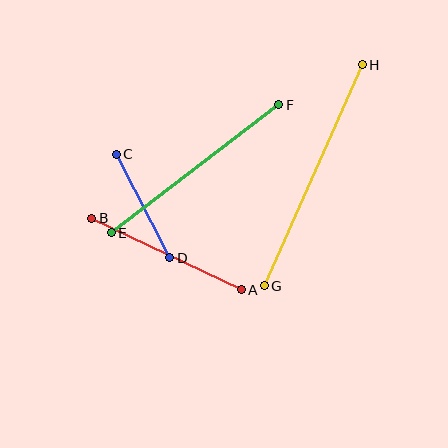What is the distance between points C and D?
The distance is approximately 117 pixels.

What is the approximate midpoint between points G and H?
The midpoint is at approximately (313, 175) pixels.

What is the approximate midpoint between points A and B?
The midpoint is at approximately (167, 254) pixels.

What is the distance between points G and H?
The distance is approximately 241 pixels.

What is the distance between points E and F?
The distance is approximately 211 pixels.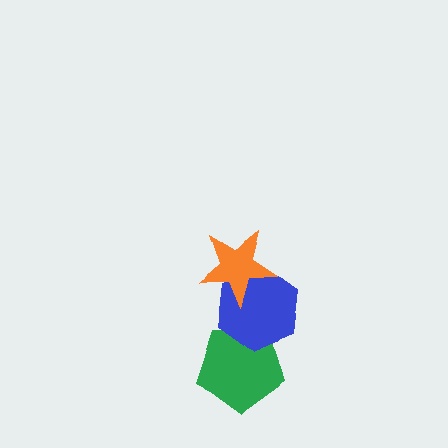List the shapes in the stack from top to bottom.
From top to bottom: the orange star, the blue hexagon, the green pentagon.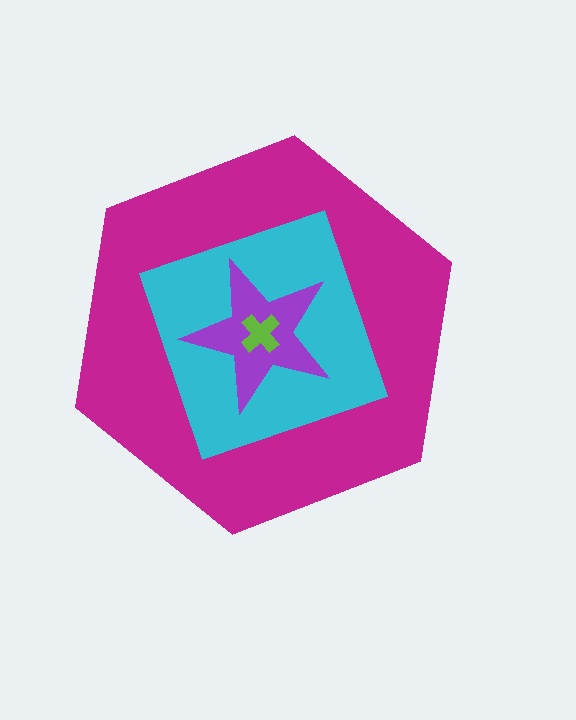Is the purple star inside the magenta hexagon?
Yes.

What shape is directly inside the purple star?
The lime cross.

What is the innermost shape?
The lime cross.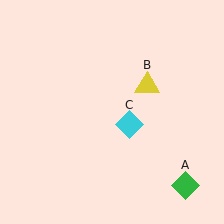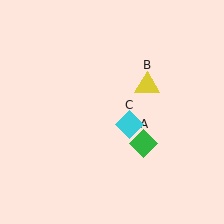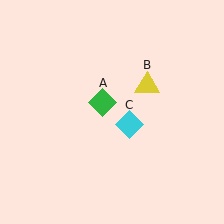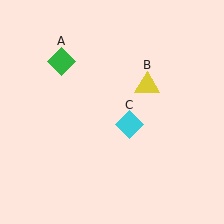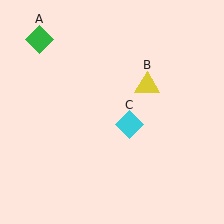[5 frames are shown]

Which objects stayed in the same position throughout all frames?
Yellow triangle (object B) and cyan diamond (object C) remained stationary.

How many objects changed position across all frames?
1 object changed position: green diamond (object A).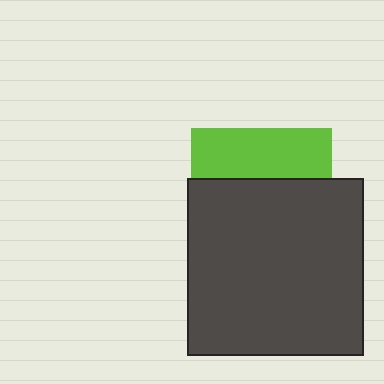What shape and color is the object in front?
The object in front is a dark gray square.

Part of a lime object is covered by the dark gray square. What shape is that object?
It is a square.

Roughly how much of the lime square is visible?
A small part of it is visible (roughly 35%).